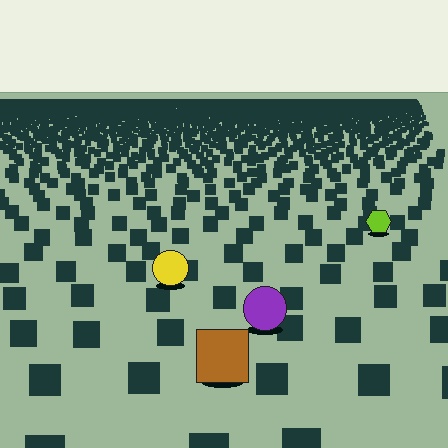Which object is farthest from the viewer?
The lime hexagon is farthest from the viewer. It appears smaller and the ground texture around it is denser.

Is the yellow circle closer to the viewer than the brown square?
No. The brown square is closer — you can tell from the texture gradient: the ground texture is coarser near it.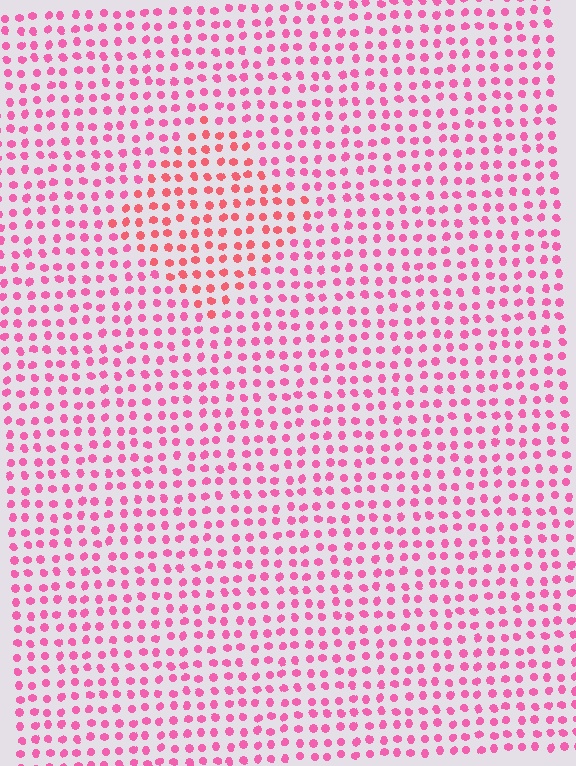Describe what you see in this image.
The image is filled with small pink elements in a uniform arrangement. A diamond-shaped region is visible where the elements are tinted to a slightly different hue, forming a subtle color boundary.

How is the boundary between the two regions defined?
The boundary is defined purely by a slight shift in hue (about 26 degrees). Spacing, size, and orientation are identical on both sides.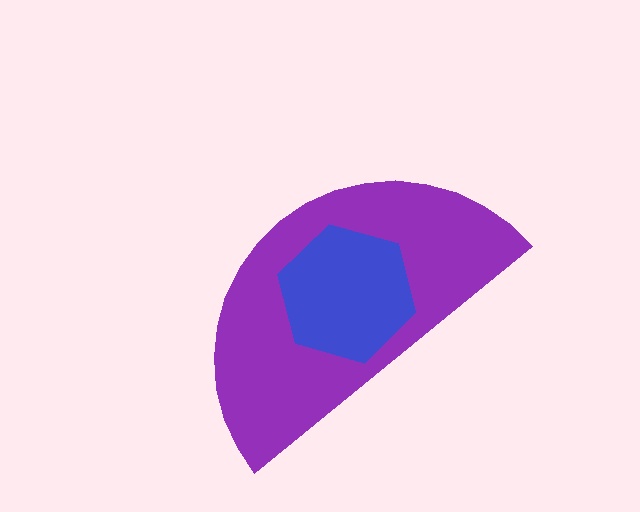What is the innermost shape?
The blue hexagon.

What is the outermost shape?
The purple semicircle.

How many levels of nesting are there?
2.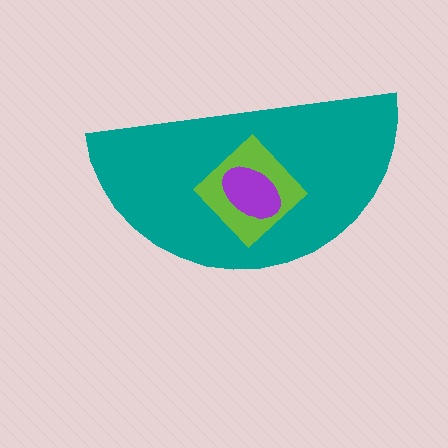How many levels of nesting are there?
3.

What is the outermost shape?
The teal semicircle.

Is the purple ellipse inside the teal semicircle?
Yes.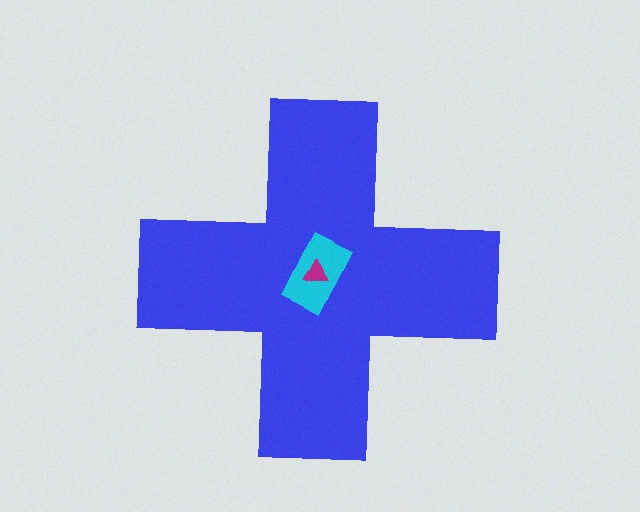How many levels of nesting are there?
3.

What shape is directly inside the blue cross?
The cyan rectangle.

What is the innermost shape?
The magenta triangle.